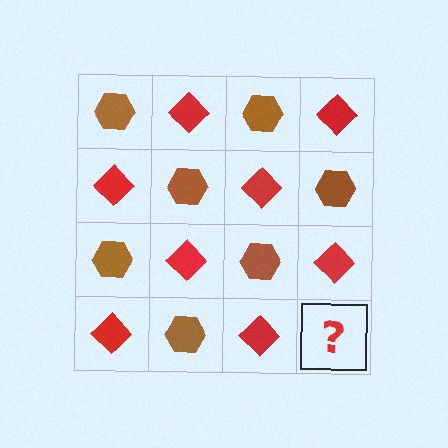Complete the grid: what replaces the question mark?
The question mark should be replaced with a brown hexagon.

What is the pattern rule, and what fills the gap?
The rule is that it alternates brown hexagon and red diamond in a checkerboard pattern. The gap should be filled with a brown hexagon.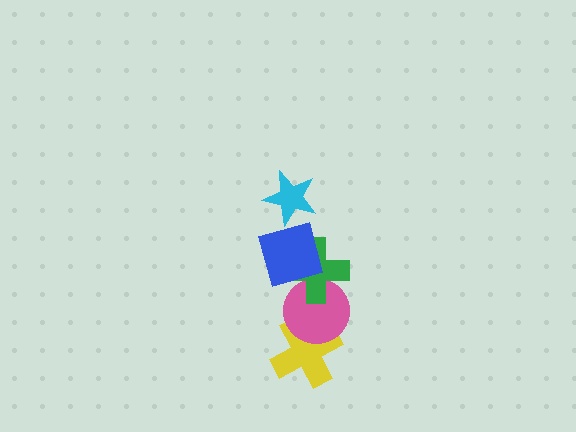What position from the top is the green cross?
The green cross is 3rd from the top.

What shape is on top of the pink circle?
The green cross is on top of the pink circle.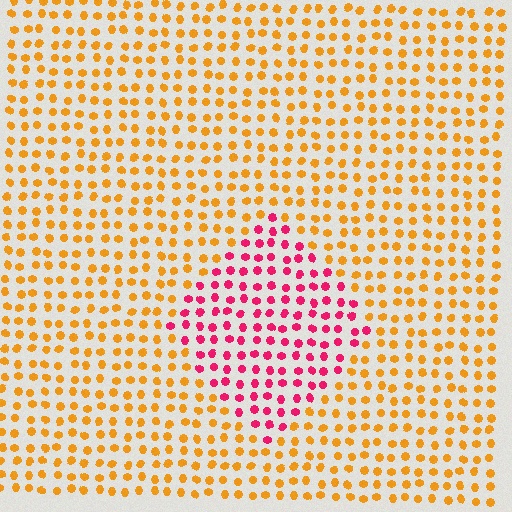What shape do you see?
I see a diamond.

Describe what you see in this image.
The image is filled with small orange elements in a uniform arrangement. A diamond-shaped region is visible where the elements are tinted to a slightly different hue, forming a subtle color boundary.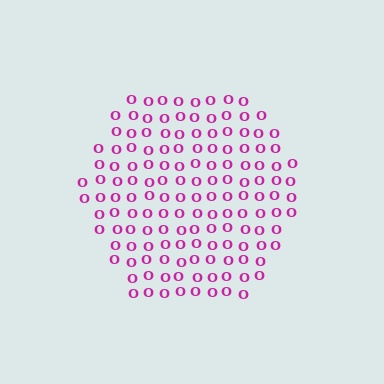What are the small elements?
The small elements are letter O's.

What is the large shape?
The large shape is a hexagon.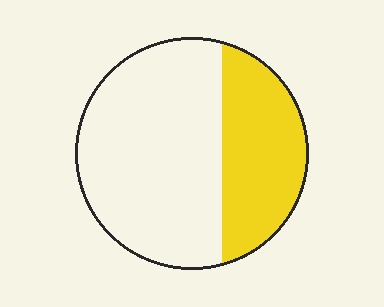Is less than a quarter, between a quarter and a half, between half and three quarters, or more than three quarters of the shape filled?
Between a quarter and a half.